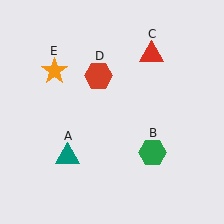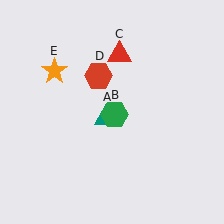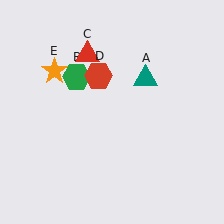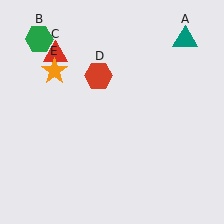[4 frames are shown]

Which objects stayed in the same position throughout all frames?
Red hexagon (object D) and orange star (object E) remained stationary.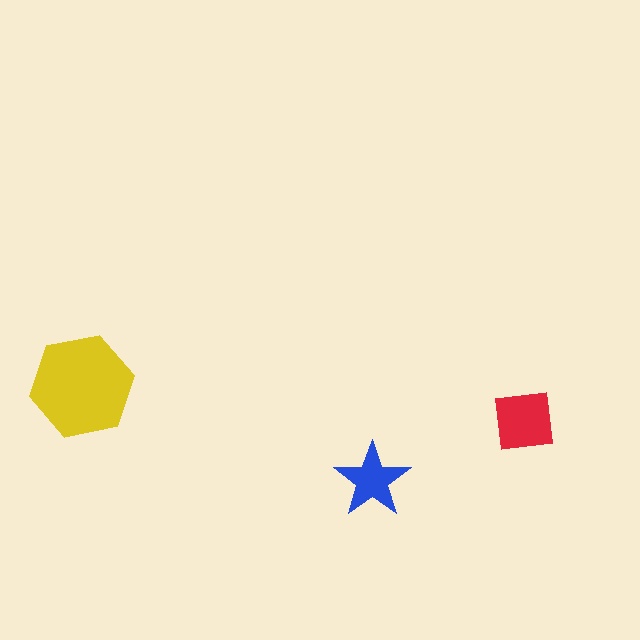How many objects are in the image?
There are 3 objects in the image.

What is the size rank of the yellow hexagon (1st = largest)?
1st.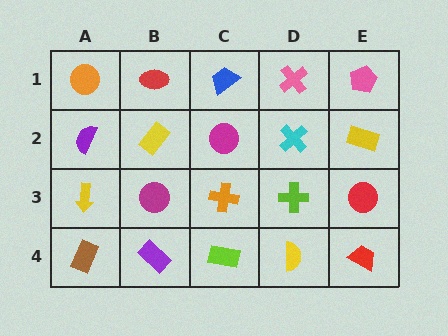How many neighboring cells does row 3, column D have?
4.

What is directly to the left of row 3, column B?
A yellow arrow.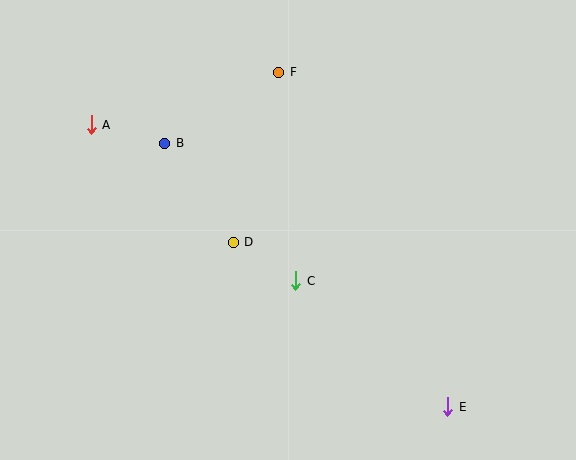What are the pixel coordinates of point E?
Point E is at (448, 407).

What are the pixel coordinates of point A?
Point A is at (91, 125).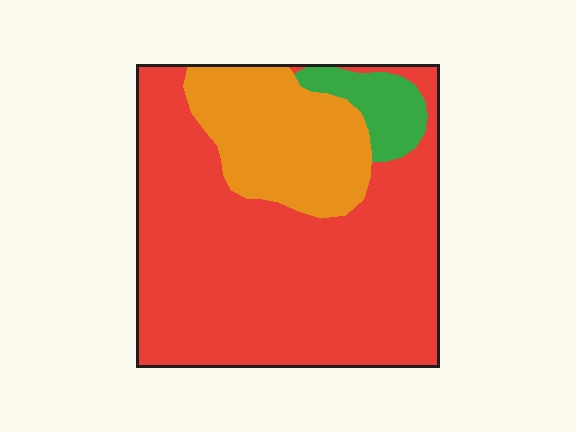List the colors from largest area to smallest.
From largest to smallest: red, orange, green.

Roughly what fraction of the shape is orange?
Orange covers around 20% of the shape.